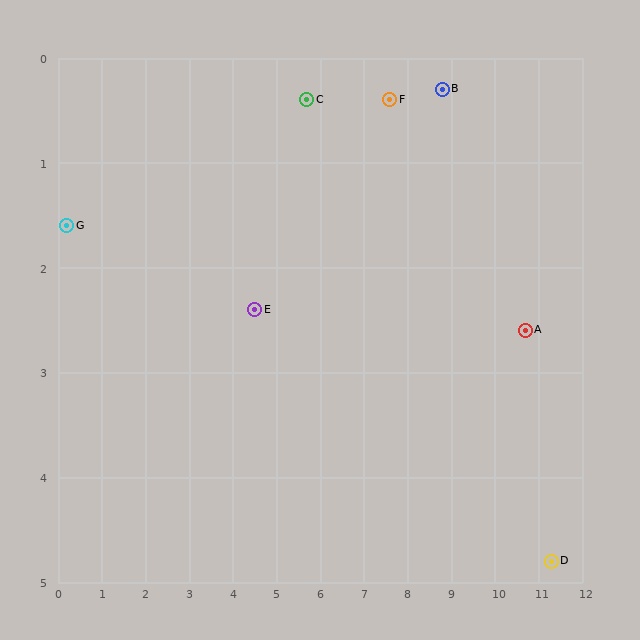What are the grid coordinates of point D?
Point D is at approximately (11.3, 4.8).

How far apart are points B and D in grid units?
Points B and D are about 5.1 grid units apart.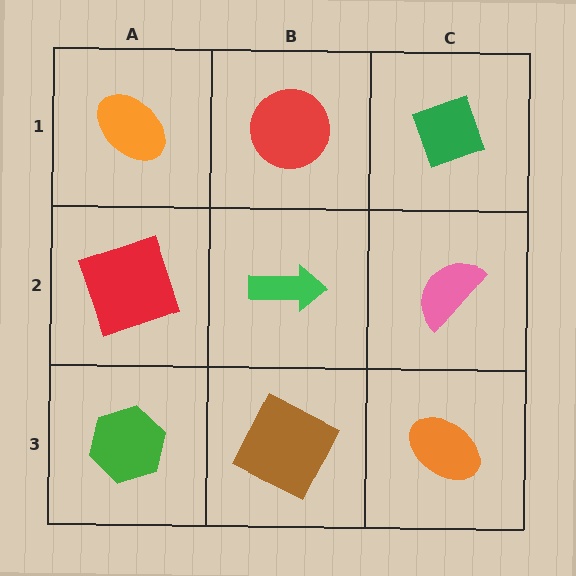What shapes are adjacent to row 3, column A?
A red square (row 2, column A), a brown square (row 3, column B).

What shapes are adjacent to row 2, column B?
A red circle (row 1, column B), a brown square (row 3, column B), a red square (row 2, column A), a pink semicircle (row 2, column C).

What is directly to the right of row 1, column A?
A red circle.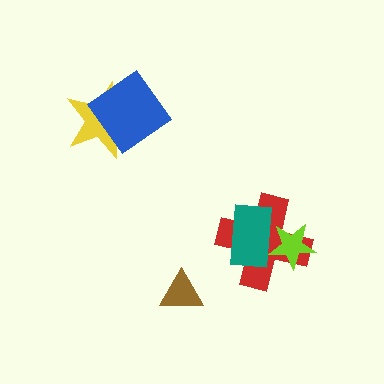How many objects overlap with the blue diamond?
1 object overlaps with the blue diamond.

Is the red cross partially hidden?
Yes, it is partially covered by another shape.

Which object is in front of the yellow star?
The blue diamond is in front of the yellow star.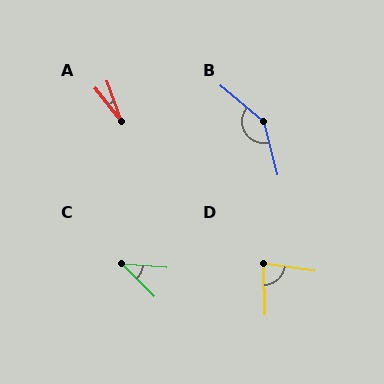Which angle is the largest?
B, at approximately 145 degrees.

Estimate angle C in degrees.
Approximately 40 degrees.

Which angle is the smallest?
A, at approximately 19 degrees.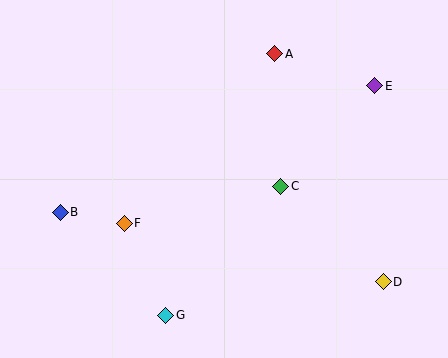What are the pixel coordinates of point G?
Point G is at (166, 315).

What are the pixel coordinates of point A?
Point A is at (275, 54).